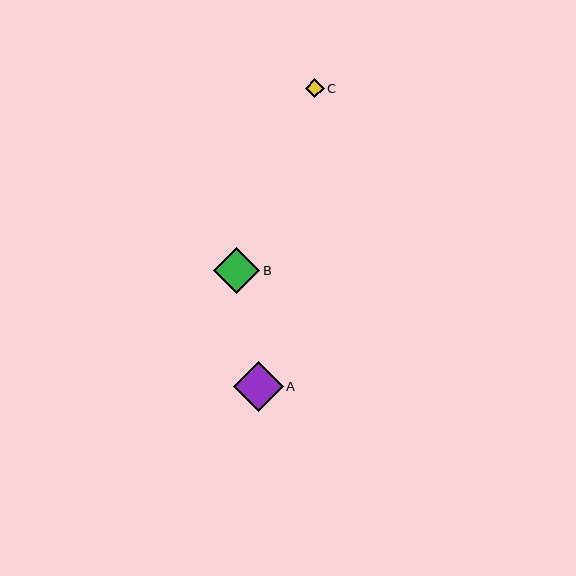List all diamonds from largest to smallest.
From largest to smallest: A, B, C.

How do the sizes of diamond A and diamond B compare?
Diamond A and diamond B are approximately the same size.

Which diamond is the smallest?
Diamond C is the smallest with a size of approximately 19 pixels.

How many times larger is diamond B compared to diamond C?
Diamond B is approximately 2.4 times the size of diamond C.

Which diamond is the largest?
Diamond A is the largest with a size of approximately 49 pixels.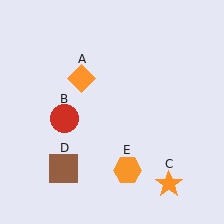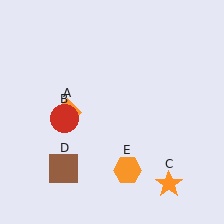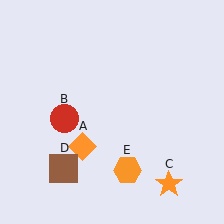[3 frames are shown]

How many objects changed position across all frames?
1 object changed position: orange diamond (object A).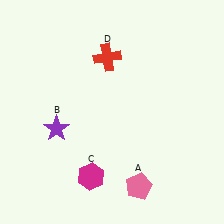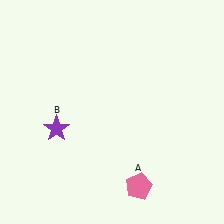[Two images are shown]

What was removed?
The red cross (D), the magenta hexagon (C) were removed in Image 2.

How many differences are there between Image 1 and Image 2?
There are 2 differences between the two images.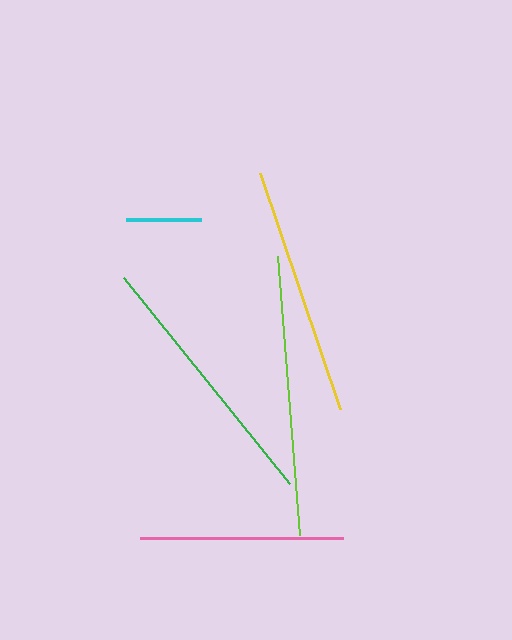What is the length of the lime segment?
The lime segment is approximately 279 pixels long.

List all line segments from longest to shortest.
From longest to shortest: lime, green, yellow, pink, cyan.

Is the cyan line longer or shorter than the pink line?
The pink line is longer than the cyan line.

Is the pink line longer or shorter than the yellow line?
The yellow line is longer than the pink line.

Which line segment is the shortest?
The cyan line is the shortest at approximately 74 pixels.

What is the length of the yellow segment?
The yellow segment is approximately 249 pixels long.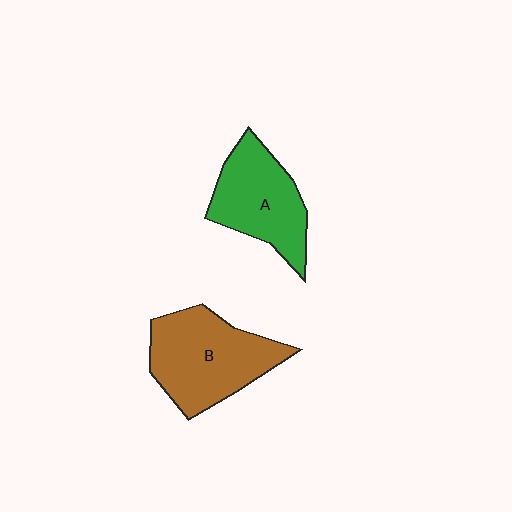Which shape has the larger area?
Shape B (brown).